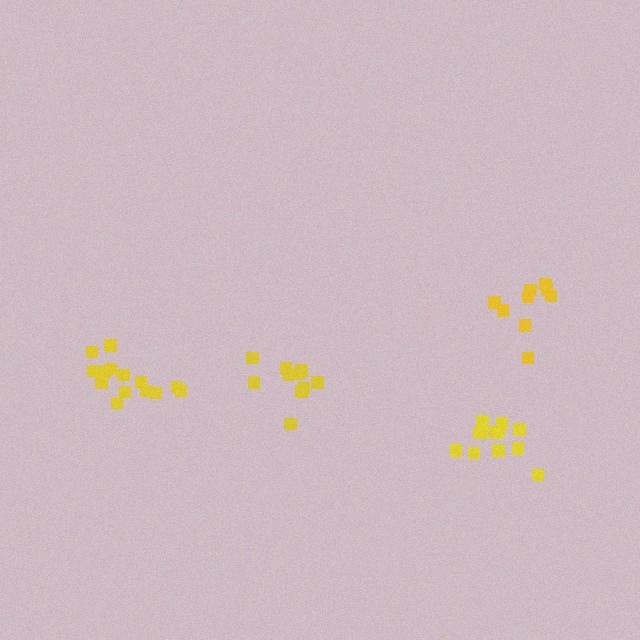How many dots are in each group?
Group 1: 9 dots, Group 2: 14 dots, Group 3: 10 dots, Group 4: 13 dots (46 total).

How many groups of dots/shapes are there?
There are 4 groups.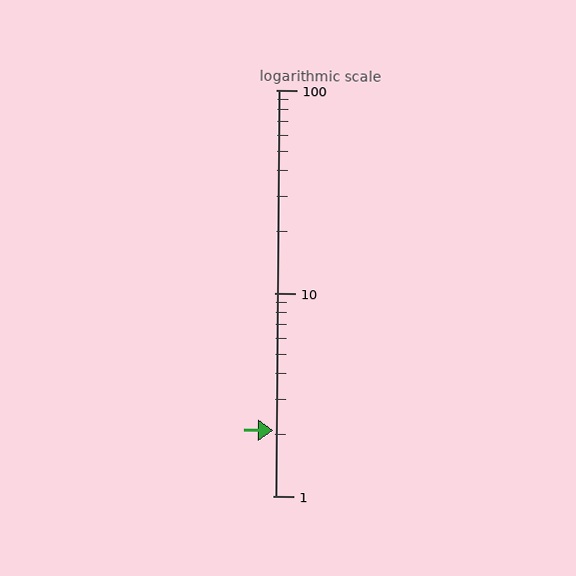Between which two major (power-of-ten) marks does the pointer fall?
The pointer is between 1 and 10.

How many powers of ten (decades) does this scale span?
The scale spans 2 decades, from 1 to 100.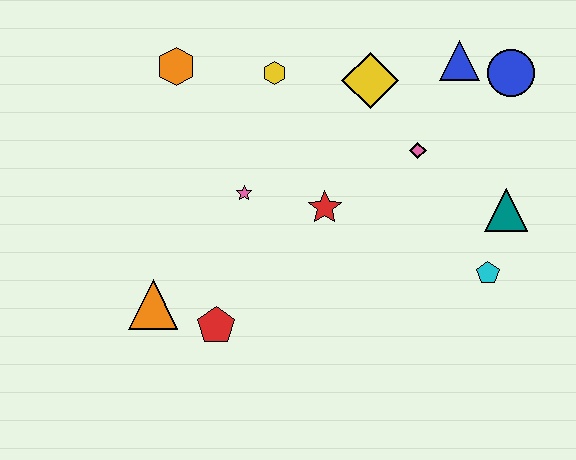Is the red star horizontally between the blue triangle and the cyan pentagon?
No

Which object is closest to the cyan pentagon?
The teal triangle is closest to the cyan pentagon.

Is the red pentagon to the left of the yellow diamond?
Yes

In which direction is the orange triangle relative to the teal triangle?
The orange triangle is to the left of the teal triangle.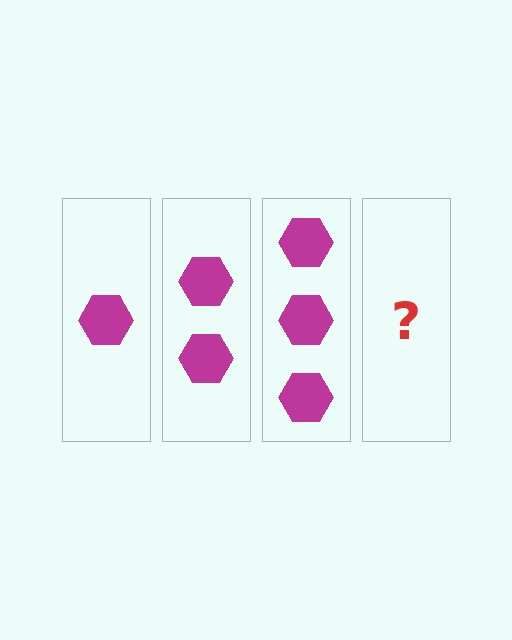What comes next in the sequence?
The next element should be 4 hexagons.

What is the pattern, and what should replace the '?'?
The pattern is that each step adds one more hexagon. The '?' should be 4 hexagons.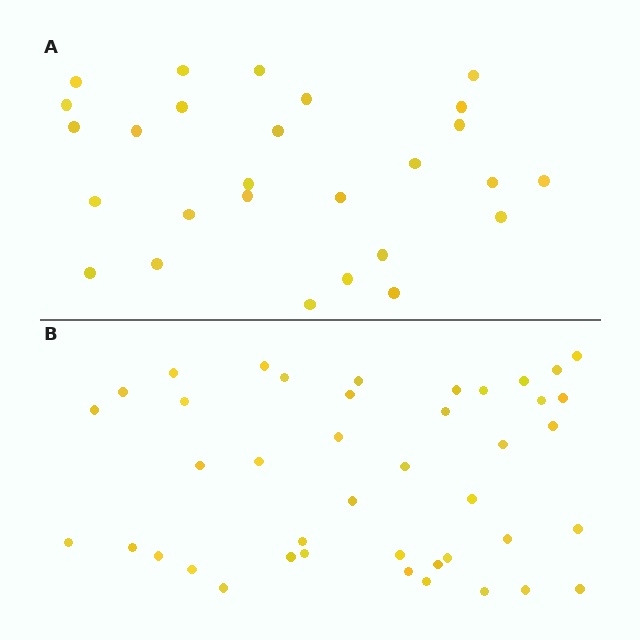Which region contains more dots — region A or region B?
Region B (the bottom region) has more dots.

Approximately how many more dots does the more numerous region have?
Region B has approximately 15 more dots than region A.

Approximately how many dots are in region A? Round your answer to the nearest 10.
About 30 dots. (The exact count is 27, which rounds to 30.)